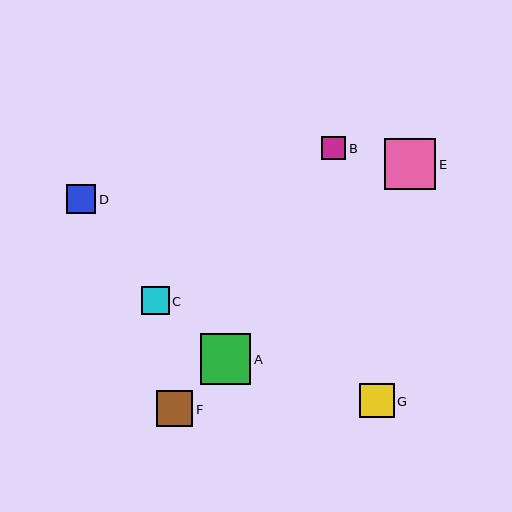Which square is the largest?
Square E is the largest with a size of approximately 51 pixels.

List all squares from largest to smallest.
From largest to smallest: E, A, F, G, D, C, B.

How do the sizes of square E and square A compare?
Square E and square A are approximately the same size.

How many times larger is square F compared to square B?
Square F is approximately 1.5 times the size of square B.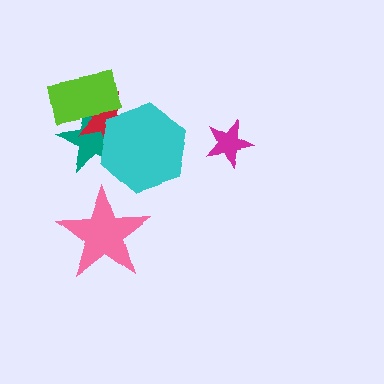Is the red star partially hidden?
Yes, it is partially covered by another shape.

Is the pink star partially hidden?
No, no other shape covers it.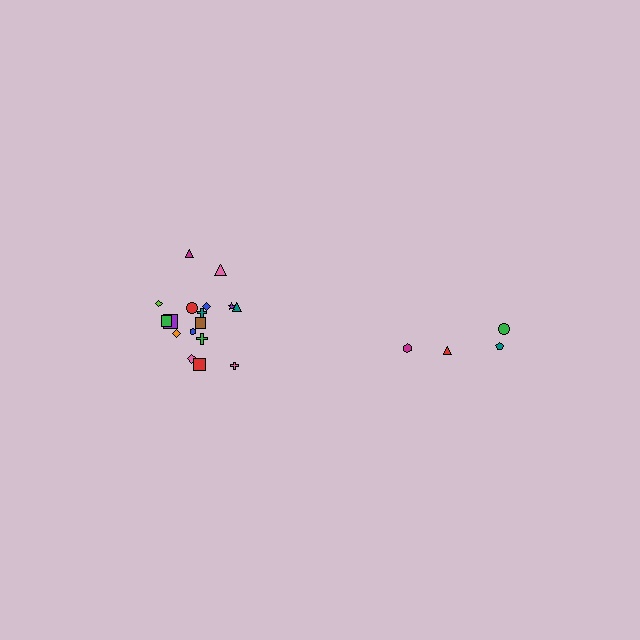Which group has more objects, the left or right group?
The left group.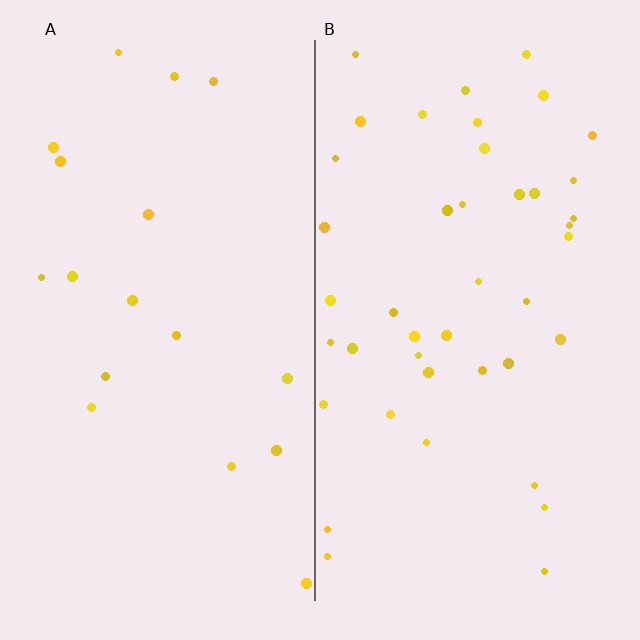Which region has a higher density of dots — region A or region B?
B (the right).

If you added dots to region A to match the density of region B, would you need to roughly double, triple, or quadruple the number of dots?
Approximately double.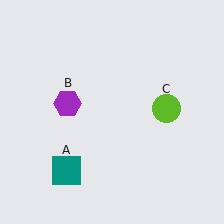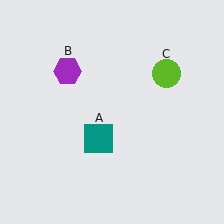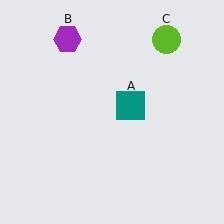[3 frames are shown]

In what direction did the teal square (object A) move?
The teal square (object A) moved up and to the right.